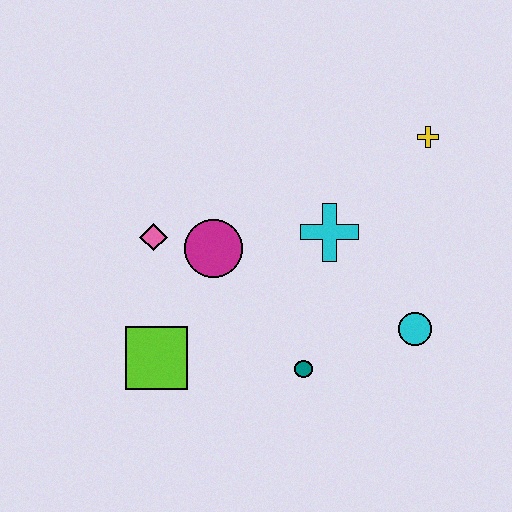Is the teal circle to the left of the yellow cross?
Yes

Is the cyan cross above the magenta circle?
Yes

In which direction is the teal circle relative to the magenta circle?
The teal circle is below the magenta circle.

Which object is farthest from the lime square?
The yellow cross is farthest from the lime square.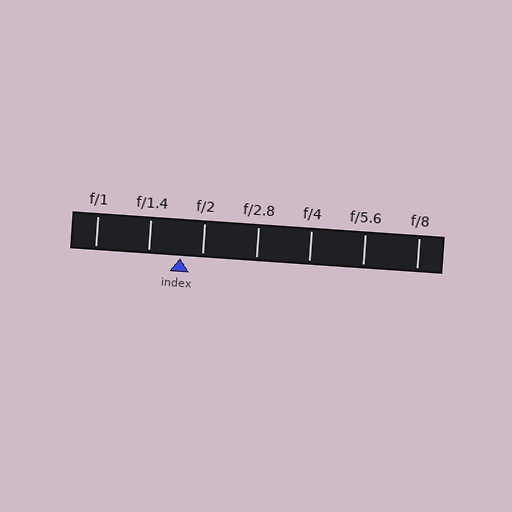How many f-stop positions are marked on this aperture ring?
There are 7 f-stop positions marked.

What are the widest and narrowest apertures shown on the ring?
The widest aperture shown is f/1 and the narrowest is f/8.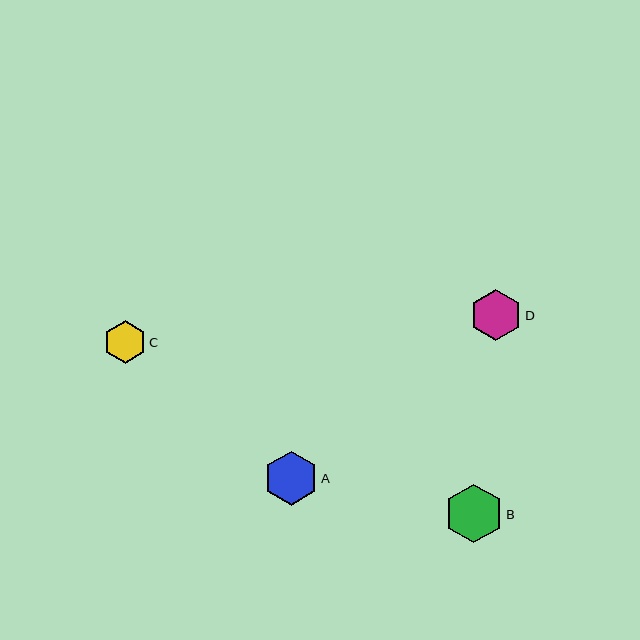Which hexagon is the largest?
Hexagon B is the largest with a size of approximately 59 pixels.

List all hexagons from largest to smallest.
From largest to smallest: B, A, D, C.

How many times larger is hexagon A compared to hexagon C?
Hexagon A is approximately 1.3 times the size of hexagon C.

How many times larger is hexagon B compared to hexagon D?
Hexagon B is approximately 1.1 times the size of hexagon D.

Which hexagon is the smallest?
Hexagon C is the smallest with a size of approximately 42 pixels.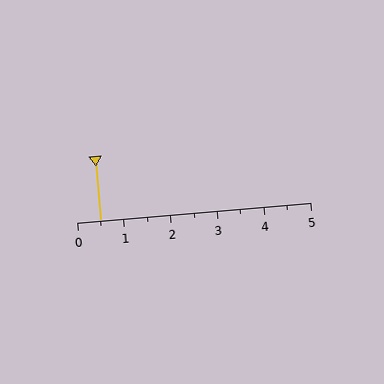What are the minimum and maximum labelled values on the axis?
The axis runs from 0 to 5.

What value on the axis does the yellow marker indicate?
The marker indicates approximately 0.5.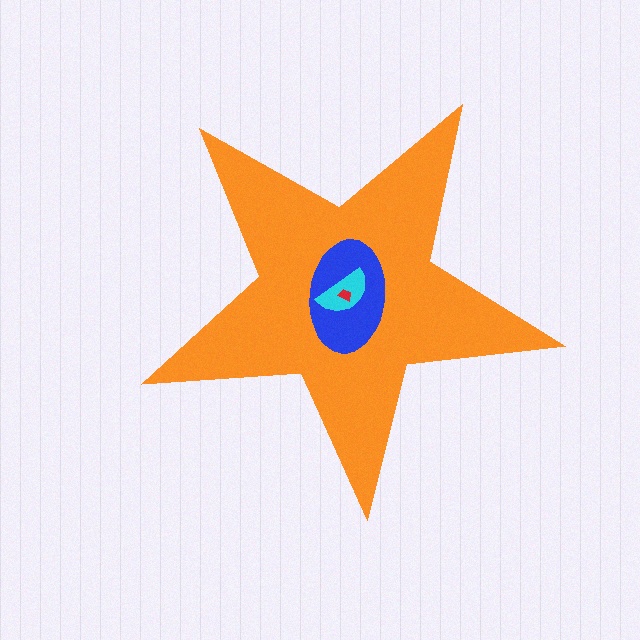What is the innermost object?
The red trapezoid.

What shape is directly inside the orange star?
The blue ellipse.